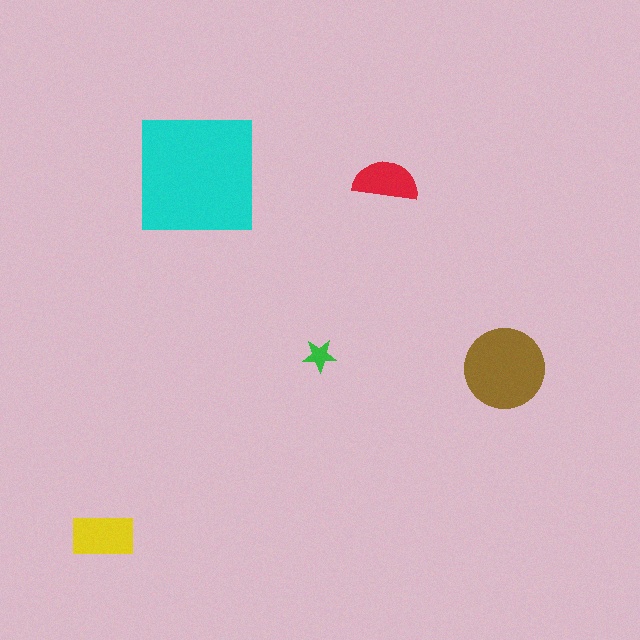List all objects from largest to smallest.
The cyan square, the brown circle, the yellow rectangle, the red semicircle, the green star.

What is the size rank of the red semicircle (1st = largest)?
4th.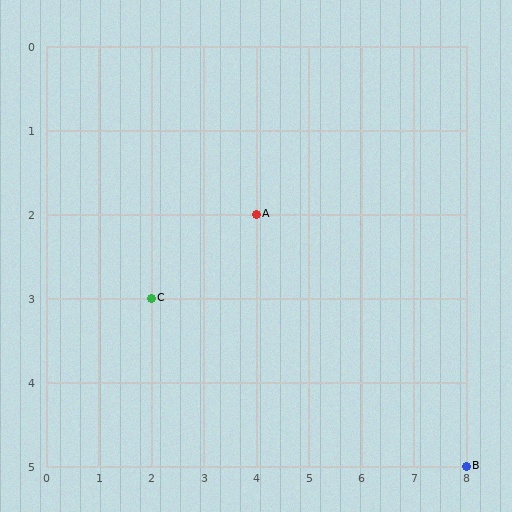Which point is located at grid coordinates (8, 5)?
Point B is at (8, 5).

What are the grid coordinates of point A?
Point A is at grid coordinates (4, 2).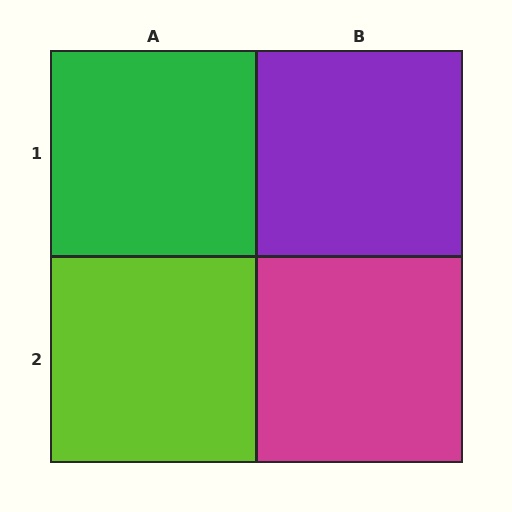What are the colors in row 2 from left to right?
Lime, magenta.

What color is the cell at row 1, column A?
Green.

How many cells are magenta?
1 cell is magenta.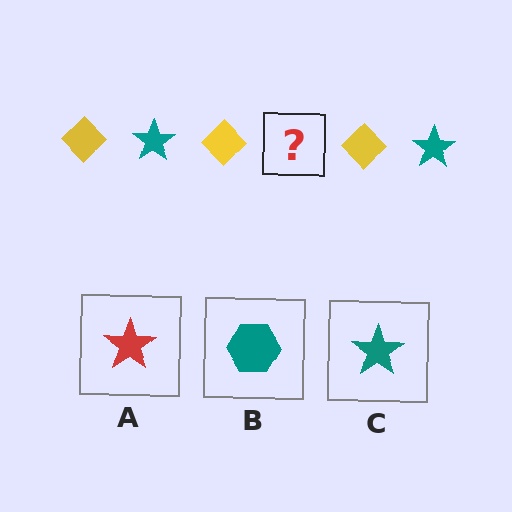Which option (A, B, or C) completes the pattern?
C.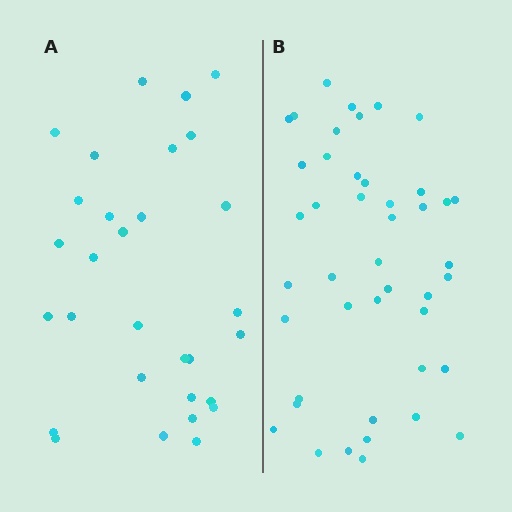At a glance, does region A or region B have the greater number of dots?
Region B (the right region) has more dots.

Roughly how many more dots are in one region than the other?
Region B has approximately 15 more dots than region A.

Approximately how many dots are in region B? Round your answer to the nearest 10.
About 40 dots. (The exact count is 44, which rounds to 40.)